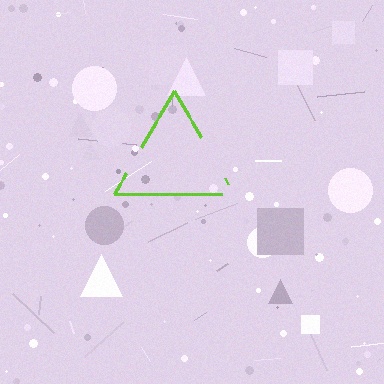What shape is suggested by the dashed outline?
The dashed outline suggests a triangle.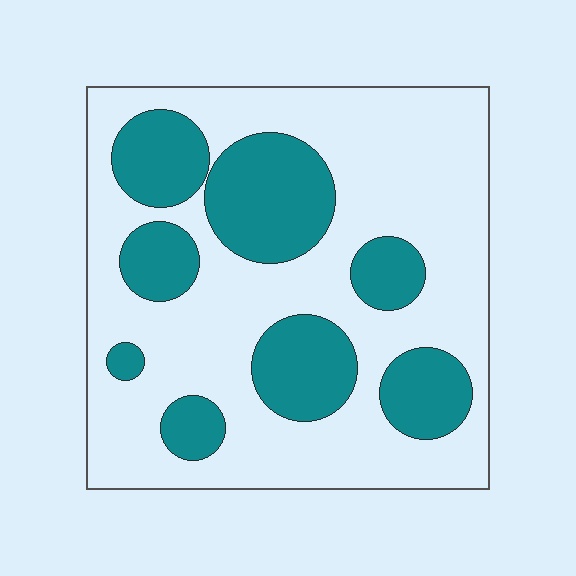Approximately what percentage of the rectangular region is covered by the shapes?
Approximately 30%.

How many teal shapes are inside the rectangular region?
8.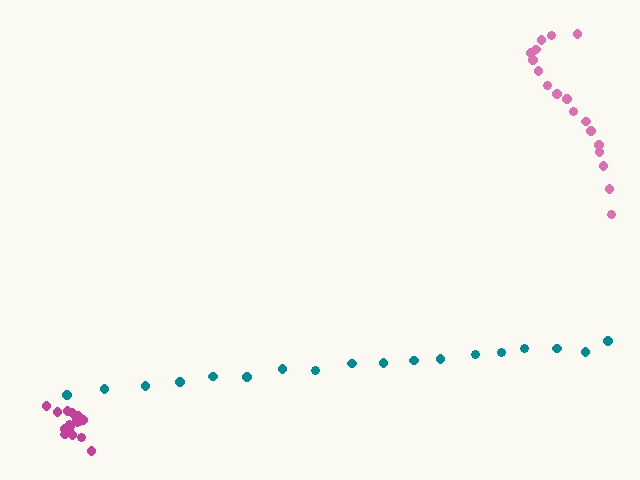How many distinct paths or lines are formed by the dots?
There are 3 distinct paths.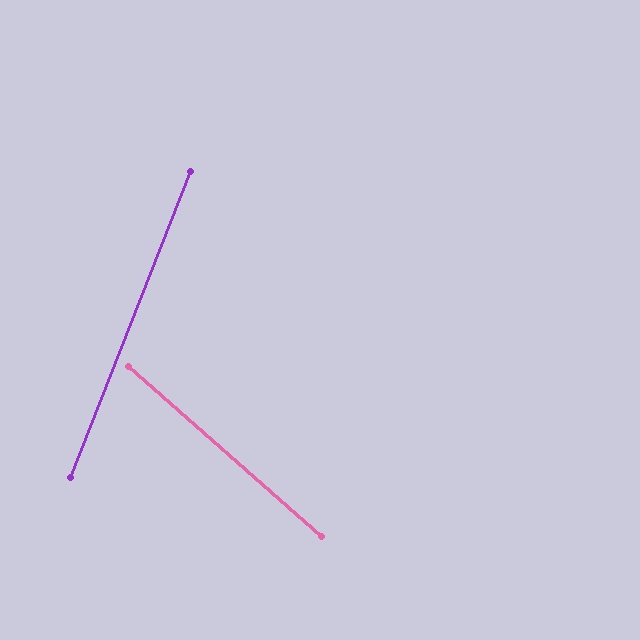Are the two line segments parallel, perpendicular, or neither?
Neither parallel nor perpendicular — they differ by about 70°.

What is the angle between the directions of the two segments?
Approximately 70 degrees.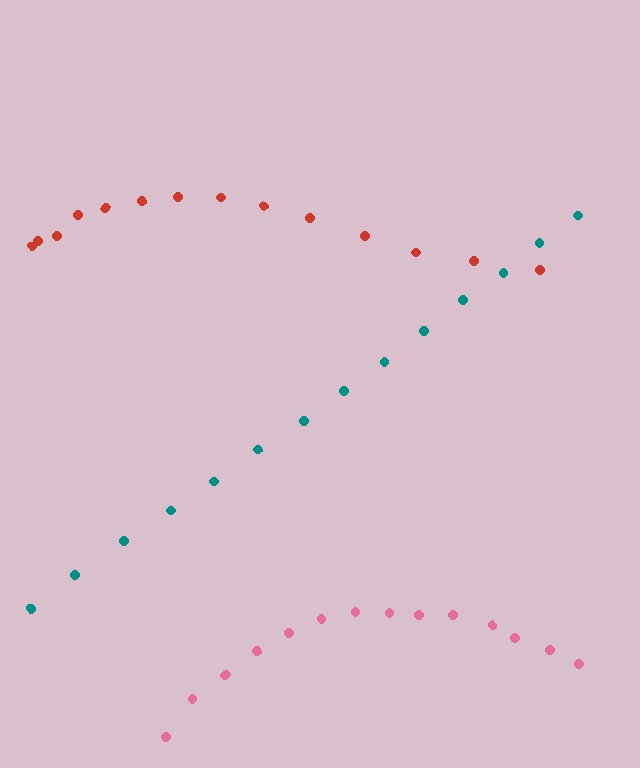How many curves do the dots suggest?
There are 3 distinct paths.